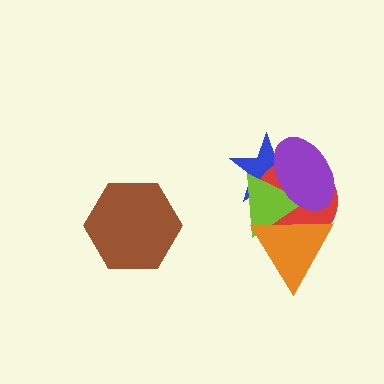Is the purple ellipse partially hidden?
No, no other shape covers it.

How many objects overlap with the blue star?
3 objects overlap with the blue star.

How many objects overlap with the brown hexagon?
0 objects overlap with the brown hexagon.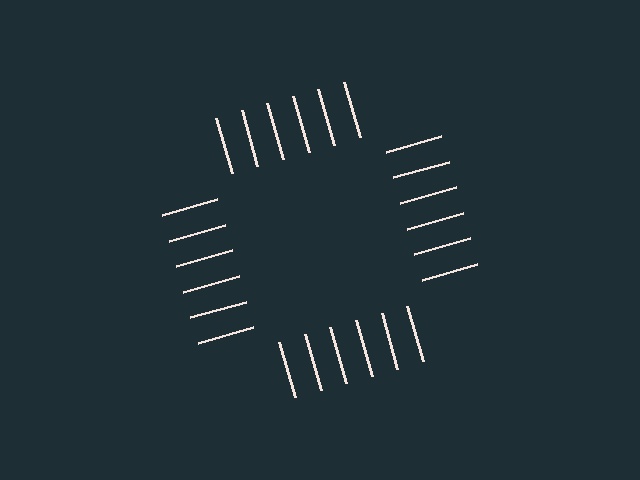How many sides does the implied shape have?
4 sides — the line-ends trace a square.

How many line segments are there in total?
24 — 6 along each of the 4 edges.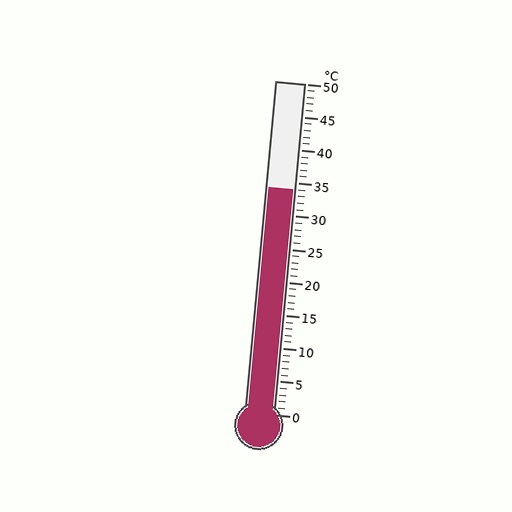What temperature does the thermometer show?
The thermometer shows approximately 34°C.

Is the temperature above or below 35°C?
The temperature is below 35°C.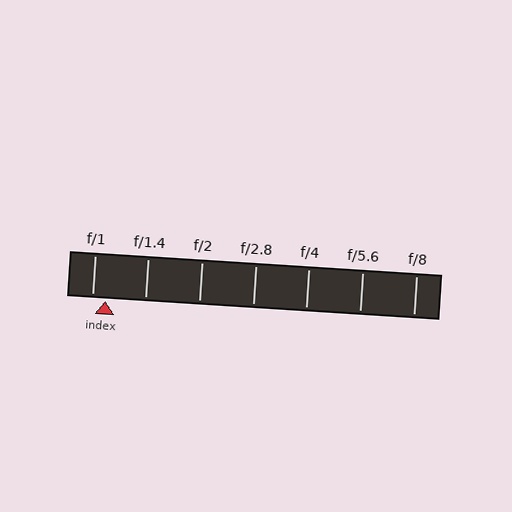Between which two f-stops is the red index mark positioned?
The index mark is between f/1 and f/1.4.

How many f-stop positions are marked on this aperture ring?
There are 7 f-stop positions marked.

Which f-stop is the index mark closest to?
The index mark is closest to f/1.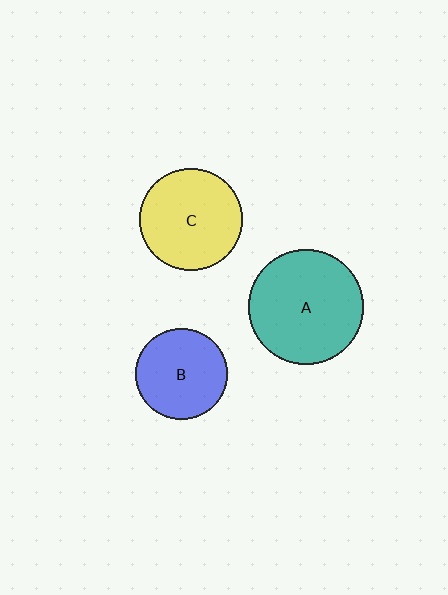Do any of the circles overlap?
No, none of the circles overlap.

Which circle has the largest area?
Circle A (teal).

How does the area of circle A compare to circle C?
Approximately 1.3 times.